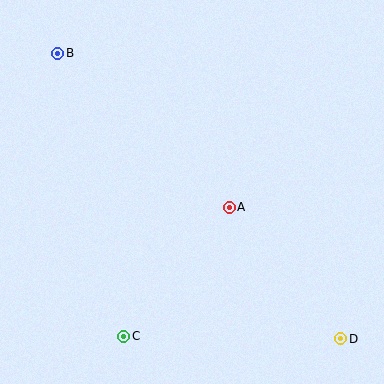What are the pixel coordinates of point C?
Point C is at (124, 336).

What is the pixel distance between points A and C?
The distance between A and C is 167 pixels.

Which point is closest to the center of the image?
Point A at (229, 207) is closest to the center.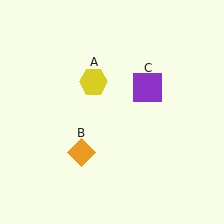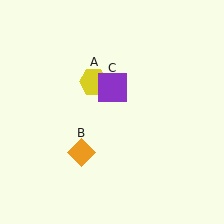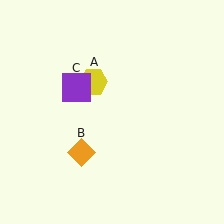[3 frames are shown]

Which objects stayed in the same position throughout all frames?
Yellow hexagon (object A) and orange diamond (object B) remained stationary.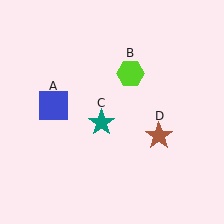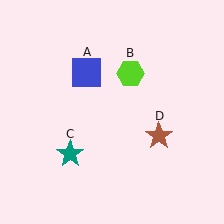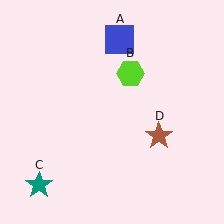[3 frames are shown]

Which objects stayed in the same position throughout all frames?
Lime hexagon (object B) and brown star (object D) remained stationary.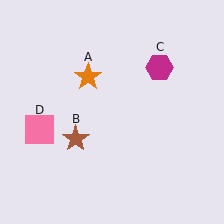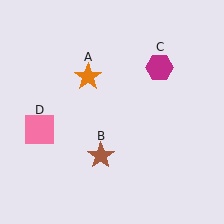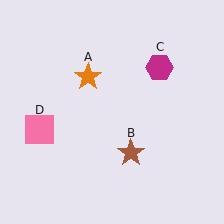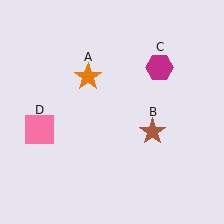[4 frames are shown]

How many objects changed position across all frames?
1 object changed position: brown star (object B).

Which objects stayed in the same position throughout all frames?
Orange star (object A) and magenta hexagon (object C) and pink square (object D) remained stationary.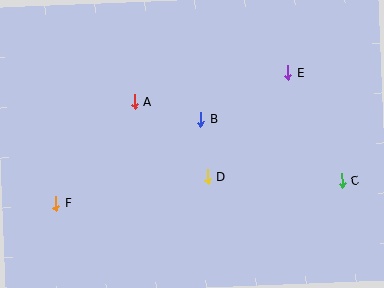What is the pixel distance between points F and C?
The distance between F and C is 287 pixels.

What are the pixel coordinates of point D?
Point D is at (208, 177).